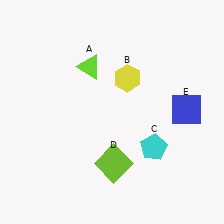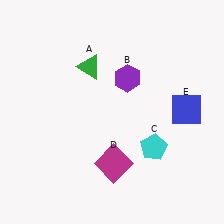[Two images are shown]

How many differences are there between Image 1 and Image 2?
There are 3 differences between the two images.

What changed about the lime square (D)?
In Image 1, D is lime. In Image 2, it changed to magenta.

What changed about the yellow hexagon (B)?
In Image 1, B is yellow. In Image 2, it changed to purple.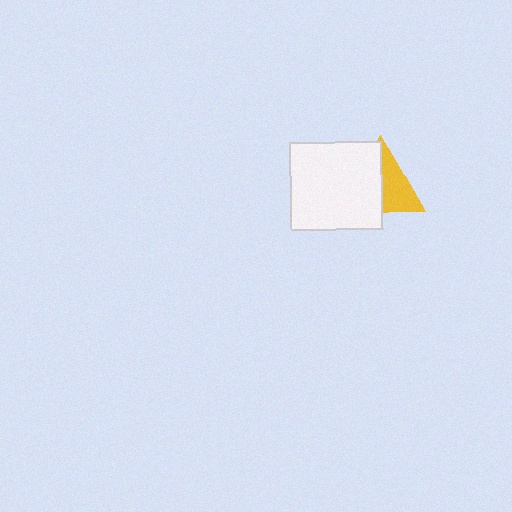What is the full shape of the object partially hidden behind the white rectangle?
The partially hidden object is a yellow triangle.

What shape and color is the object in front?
The object in front is a white rectangle.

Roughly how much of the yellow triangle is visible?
About half of it is visible (roughly 48%).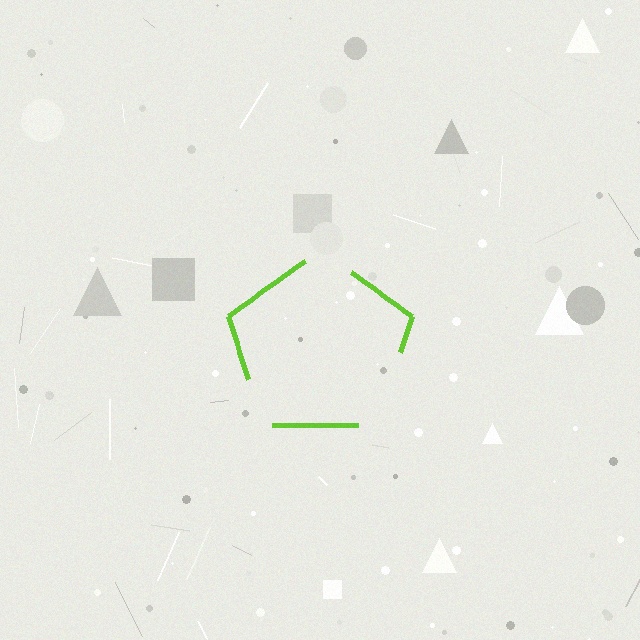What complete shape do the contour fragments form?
The contour fragments form a pentagon.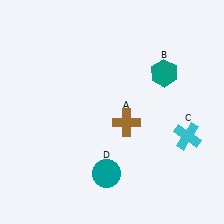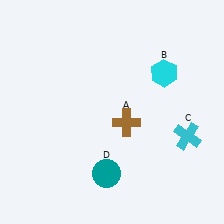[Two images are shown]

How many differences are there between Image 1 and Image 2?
There is 1 difference between the two images.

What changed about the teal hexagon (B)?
In Image 1, B is teal. In Image 2, it changed to cyan.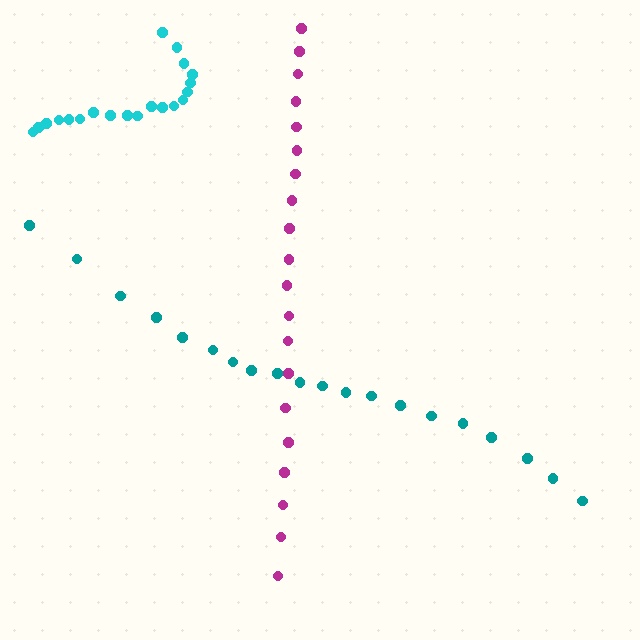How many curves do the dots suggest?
There are 3 distinct paths.